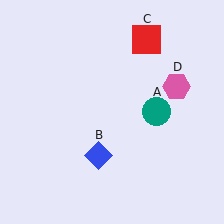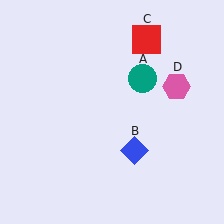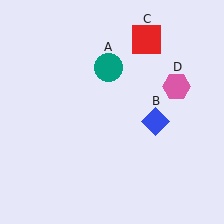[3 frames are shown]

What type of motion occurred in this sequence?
The teal circle (object A), blue diamond (object B) rotated counterclockwise around the center of the scene.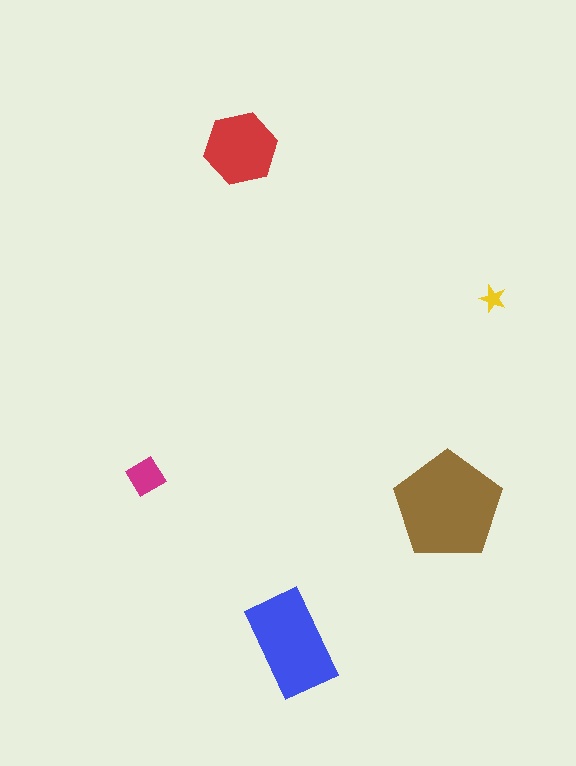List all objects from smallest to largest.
The yellow star, the magenta diamond, the red hexagon, the blue rectangle, the brown pentagon.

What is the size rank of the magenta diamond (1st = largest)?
4th.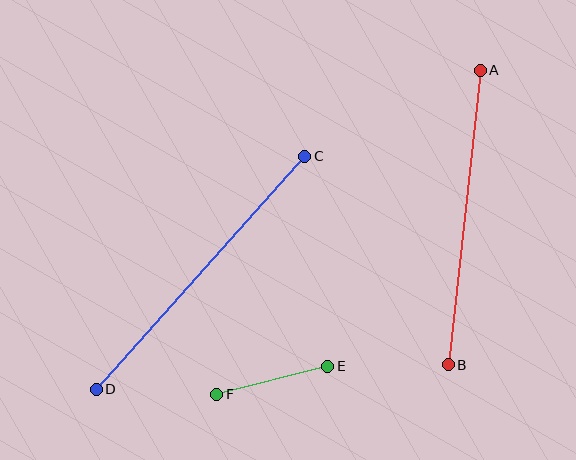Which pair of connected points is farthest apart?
Points C and D are farthest apart.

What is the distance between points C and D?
The distance is approximately 313 pixels.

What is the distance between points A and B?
The distance is approximately 296 pixels.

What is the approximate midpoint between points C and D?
The midpoint is at approximately (200, 273) pixels.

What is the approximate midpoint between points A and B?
The midpoint is at approximately (464, 218) pixels.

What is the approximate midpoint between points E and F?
The midpoint is at approximately (272, 380) pixels.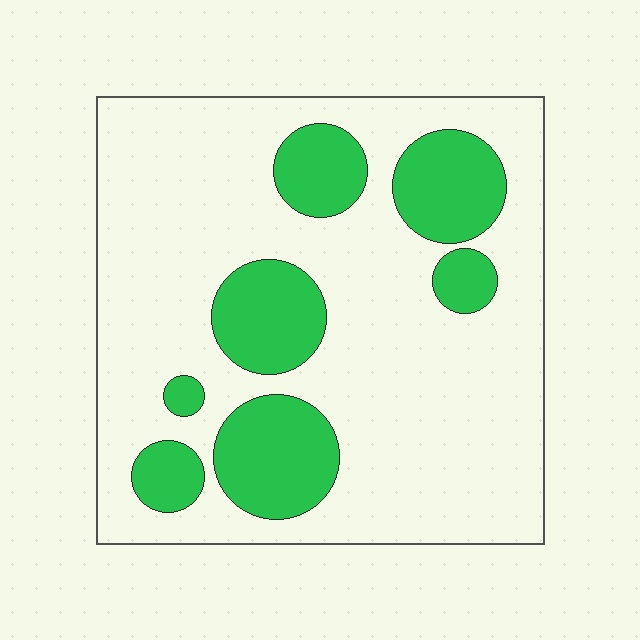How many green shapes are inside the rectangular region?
7.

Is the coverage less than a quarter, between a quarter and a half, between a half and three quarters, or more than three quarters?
Less than a quarter.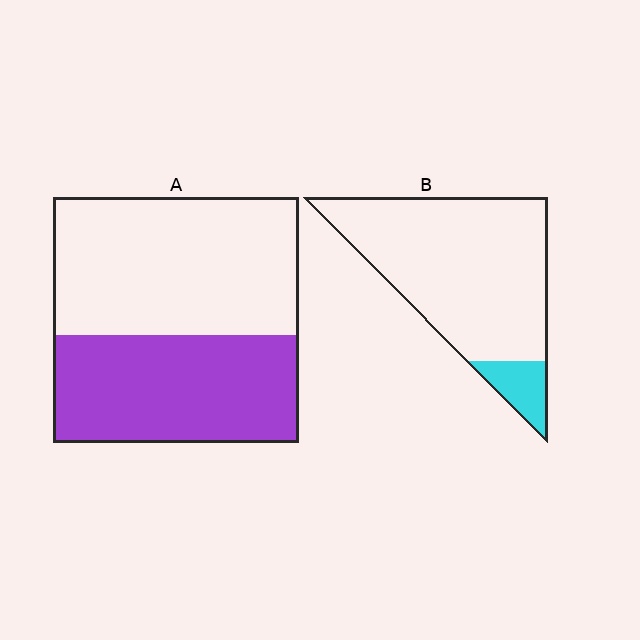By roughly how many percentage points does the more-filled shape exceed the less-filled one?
By roughly 35 percentage points (A over B).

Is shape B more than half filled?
No.